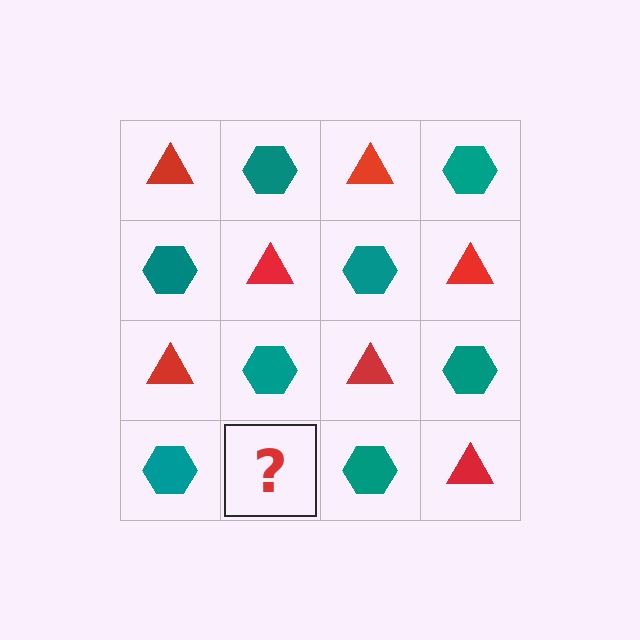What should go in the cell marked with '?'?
The missing cell should contain a red triangle.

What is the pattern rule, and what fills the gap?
The rule is that it alternates red triangle and teal hexagon in a checkerboard pattern. The gap should be filled with a red triangle.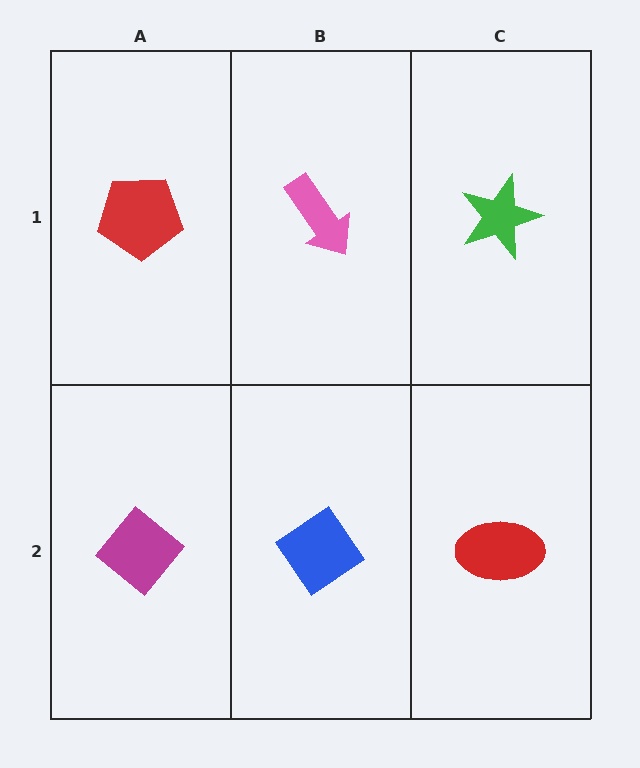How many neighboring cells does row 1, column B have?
3.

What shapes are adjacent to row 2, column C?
A green star (row 1, column C), a blue diamond (row 2, column B).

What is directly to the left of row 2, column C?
A blue diamond.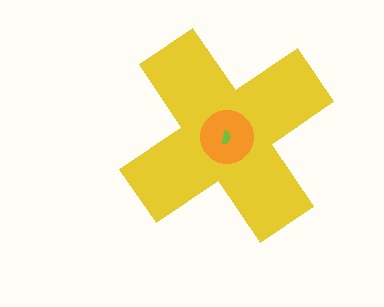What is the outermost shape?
The yellow cross.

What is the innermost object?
The lime semicircle.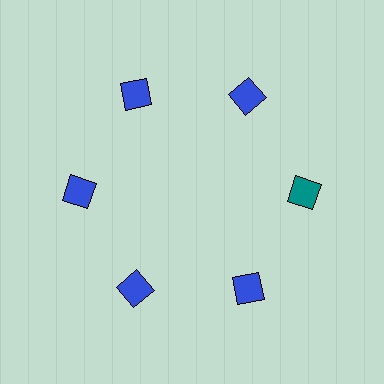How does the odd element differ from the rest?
It has a different color: teal instead of blue.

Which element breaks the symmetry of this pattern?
The teal diamond at roughly the 3 o'clock position breaks the symmetry. All other shapes are blue diamonds.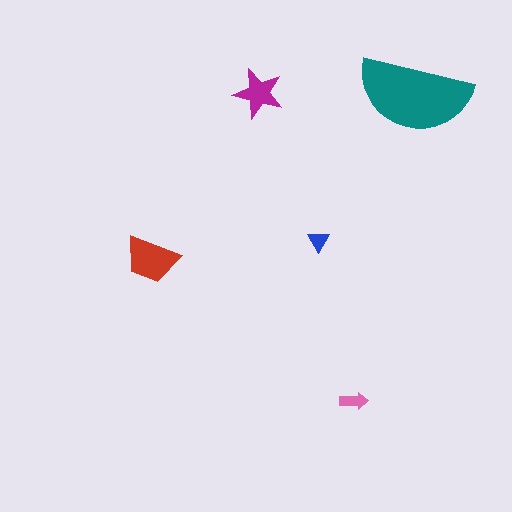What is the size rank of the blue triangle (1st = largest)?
5th.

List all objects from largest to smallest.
The teal semicircle, the red trapezoid, the magenta star, the pink arrow, the blue triangle.